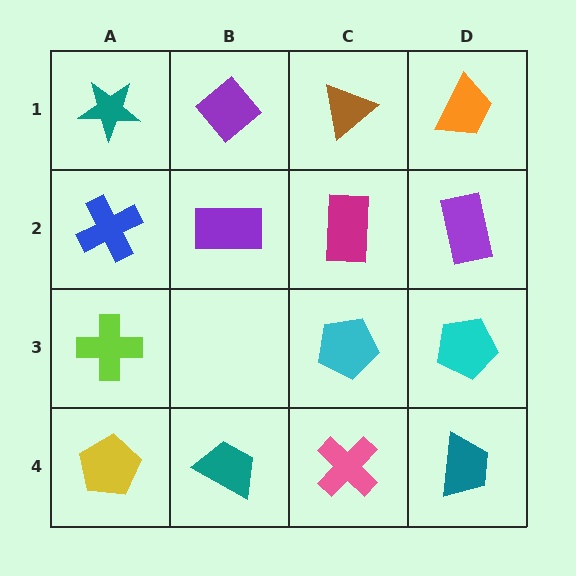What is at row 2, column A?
A blue cross.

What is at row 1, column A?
A teal star.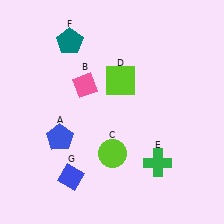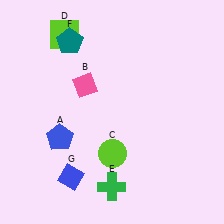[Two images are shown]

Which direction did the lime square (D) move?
The lime square (D) moved left.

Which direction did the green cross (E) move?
The green cross (E) moved left.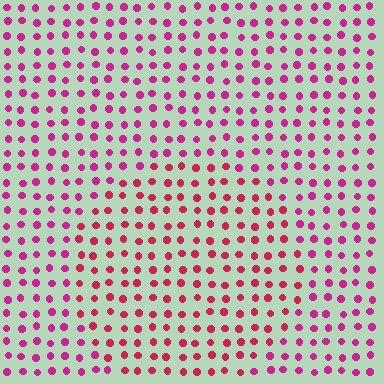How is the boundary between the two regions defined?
The boundary is defined purely by a slight shift in hue (about 23 degrees). Spacing, size, and orientation are identical on both sides.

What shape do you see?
I see a circle.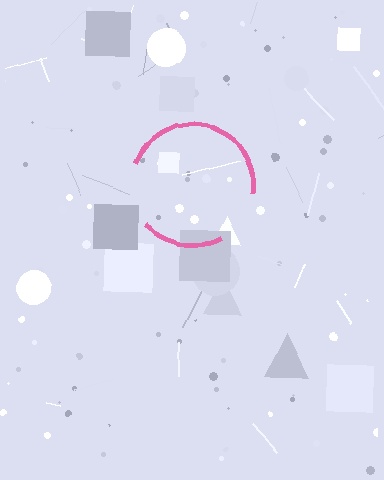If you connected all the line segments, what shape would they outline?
They would outline a circle.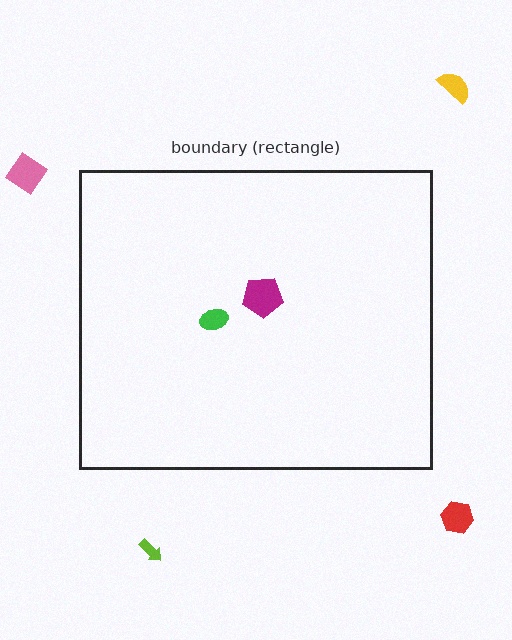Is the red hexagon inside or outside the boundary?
Outside.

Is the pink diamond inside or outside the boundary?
Outside.